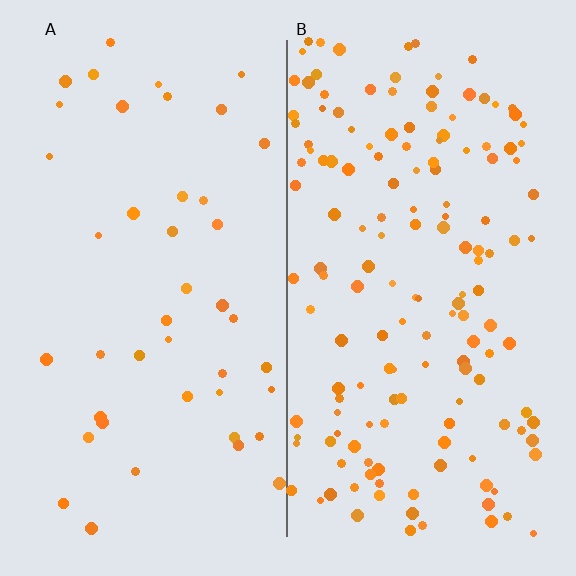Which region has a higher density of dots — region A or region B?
B (the right).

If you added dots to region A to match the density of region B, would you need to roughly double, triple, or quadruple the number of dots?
Approximately quadruple.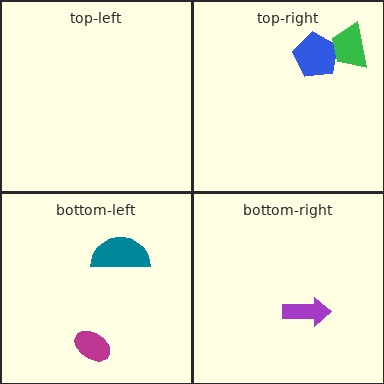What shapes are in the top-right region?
The blue pentagon, the green trapezoid.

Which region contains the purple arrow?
The bottom-right region.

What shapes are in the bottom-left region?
The magenta ellipse, the teal semicircle.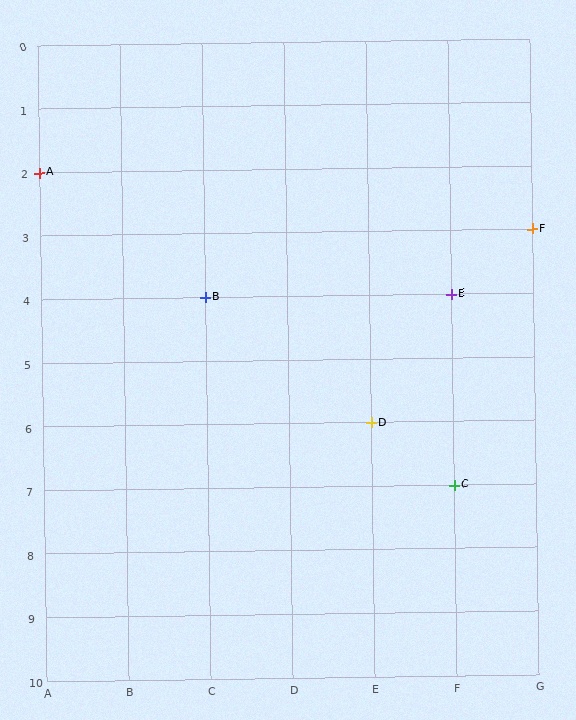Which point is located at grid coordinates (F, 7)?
Point C is at (F, 7).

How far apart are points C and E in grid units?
Points C and E are 3 rows apart.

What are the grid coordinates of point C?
Point C is at grid coordinates (F, 7).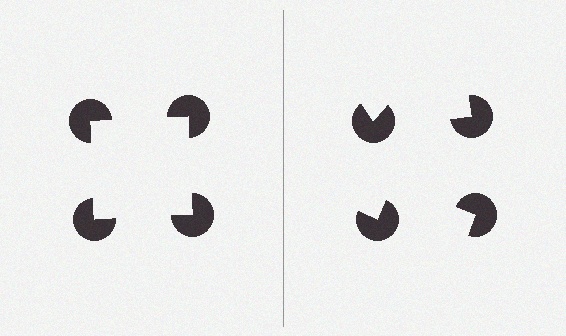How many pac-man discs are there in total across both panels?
8 — 4 on each side.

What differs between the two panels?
The pac-man discs are positioned identically on both sides; only the wedge orientations differ. On the left they align to a square; on the right they are misaligned.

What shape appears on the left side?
An illusory square.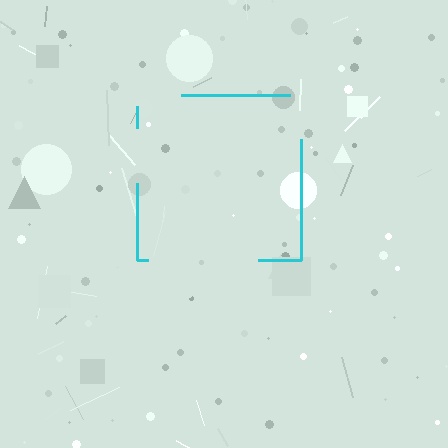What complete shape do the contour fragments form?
The contour fragments form a square.